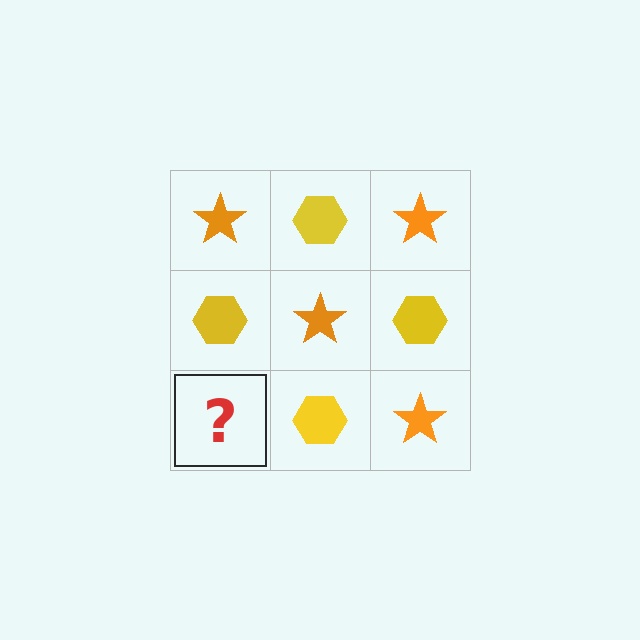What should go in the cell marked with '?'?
The missing cell should contain an orange star.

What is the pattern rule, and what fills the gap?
The rule is that it alternates orange star and yellow hexagon in a checkerboard pattern. The gap should be filled with an orange star.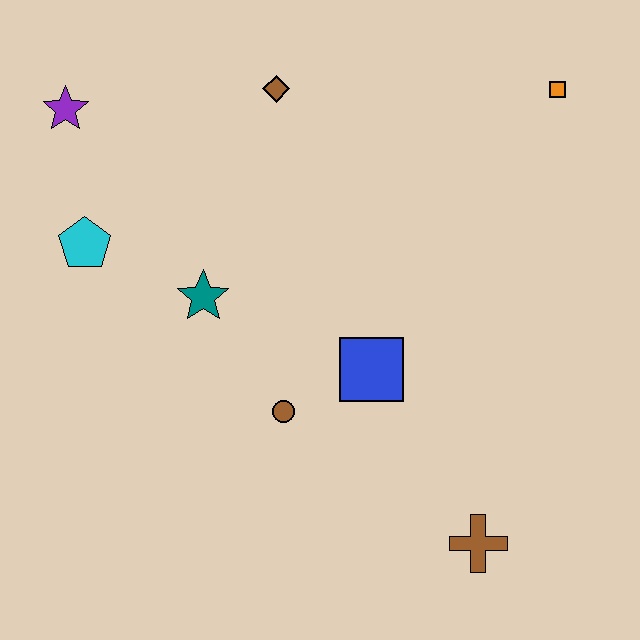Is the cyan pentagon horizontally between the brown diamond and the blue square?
No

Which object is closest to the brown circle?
The blue square is closest to the brown circle.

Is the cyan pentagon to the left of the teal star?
Yes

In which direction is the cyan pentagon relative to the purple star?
The cyan pentagon is below the purple star.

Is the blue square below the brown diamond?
Yes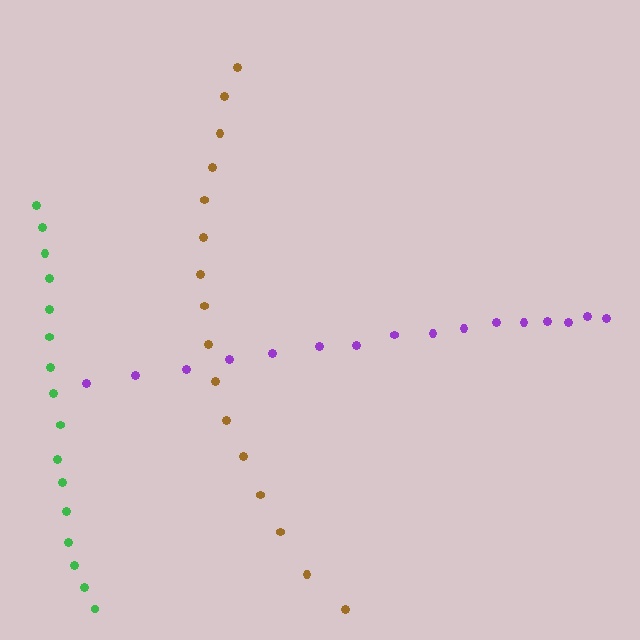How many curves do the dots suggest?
There are 3 distinct paths.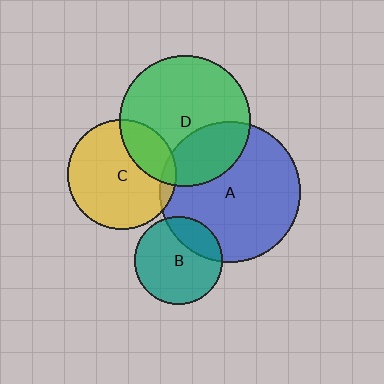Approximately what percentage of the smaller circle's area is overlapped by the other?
Approximately 5%.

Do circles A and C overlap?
Yes.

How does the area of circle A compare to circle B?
Approximately 2.6 times.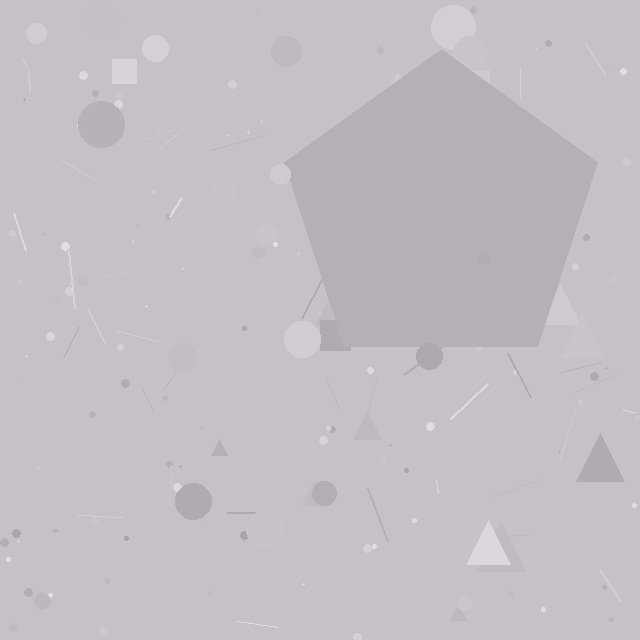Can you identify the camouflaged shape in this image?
The camouflaged shape is a pentagon.